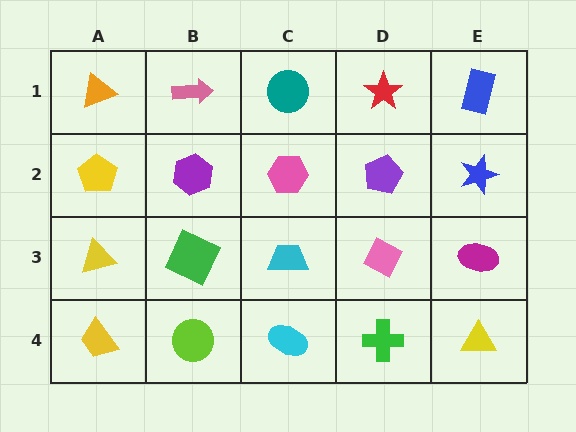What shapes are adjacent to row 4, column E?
A magenta ellipse (row 3, column E), a green cross (row 4, column D).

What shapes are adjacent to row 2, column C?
A teal circle (row 1, column C), a cyan trapezoid (row 3, column C), a purple hexagon (row 2, column B), a purple pentagon (row 2, column D).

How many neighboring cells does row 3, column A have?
3.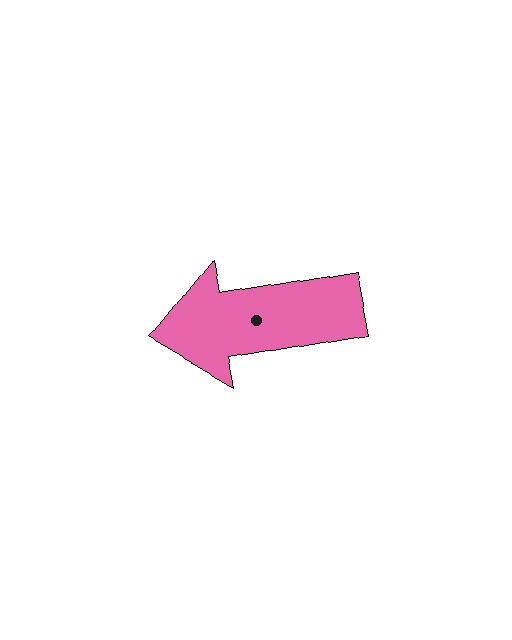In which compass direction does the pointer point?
West.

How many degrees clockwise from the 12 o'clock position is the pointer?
Approximately 260 degrees.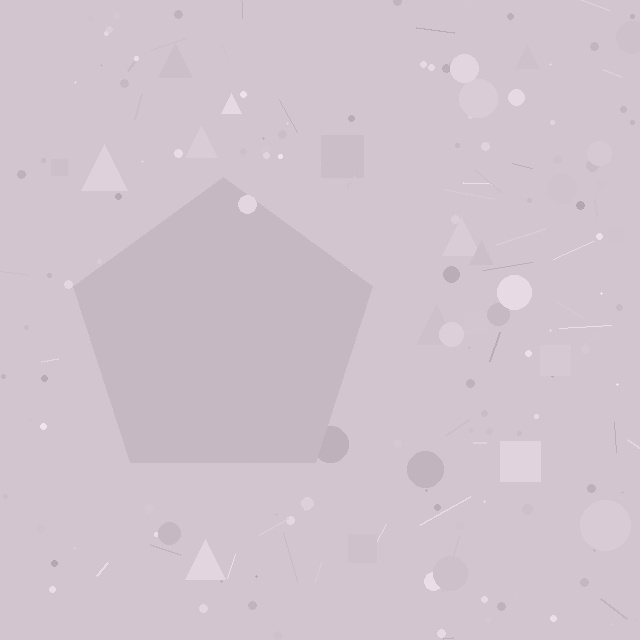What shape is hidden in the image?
A pentagon is hidden in the image.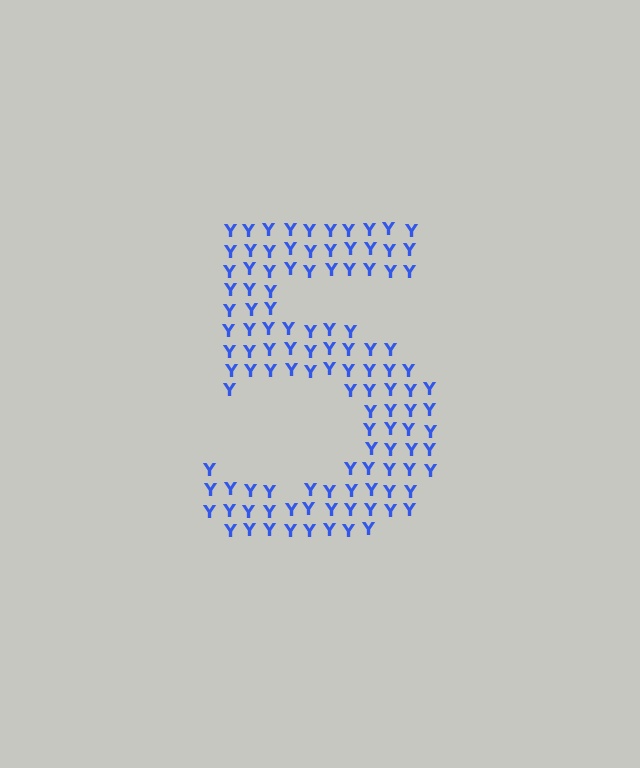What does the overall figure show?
The overall figure shows the digit 5.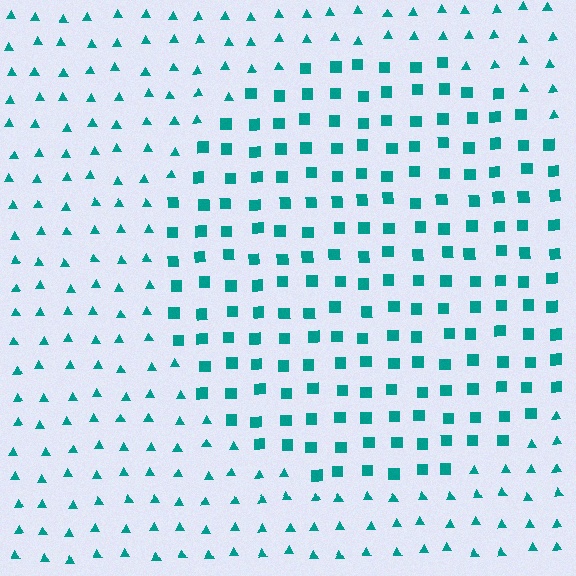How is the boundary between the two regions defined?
The boundary is defined by a change in element shape: squares inside vs. triangles outside. All elements share the same color and spacing.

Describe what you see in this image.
The image is filled with small teal elements arranged in a uniform grid. A circle-shaped region contains squares, while the surrounding area contains triangles. The boundary is defined purely by the change in element shape.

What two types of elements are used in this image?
The image uses squares inside the circle region and triangles outside it.